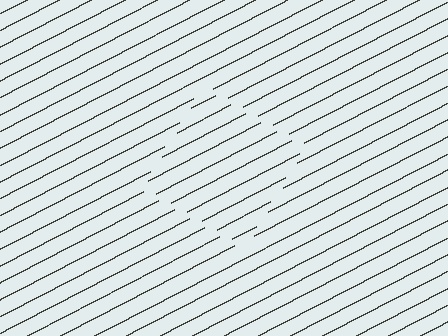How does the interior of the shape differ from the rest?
The interior of the shape contains the same grating, shifted by half a period — the contour is defined by the phase discontinuity where line-ends from the inner and outer gratings abut.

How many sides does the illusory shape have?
4 sides — the line-ends trace a square.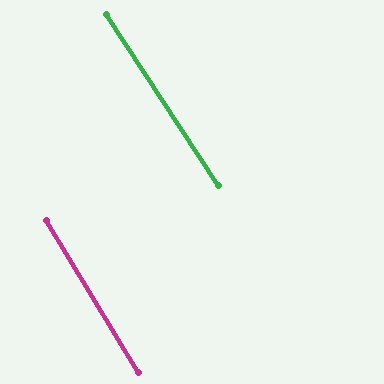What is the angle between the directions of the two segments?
Approximately 2 degrees.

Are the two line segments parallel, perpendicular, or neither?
Parallel — their directions differ by only 2.0°.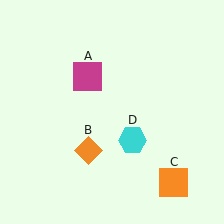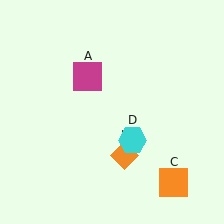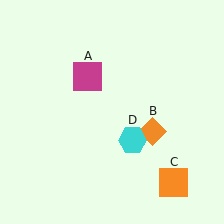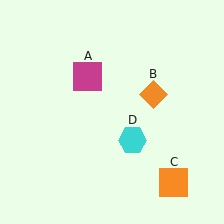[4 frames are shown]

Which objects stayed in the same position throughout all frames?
Magenta square (object A) and orange square (object C) and cyan hexagon (object D) remained stationary.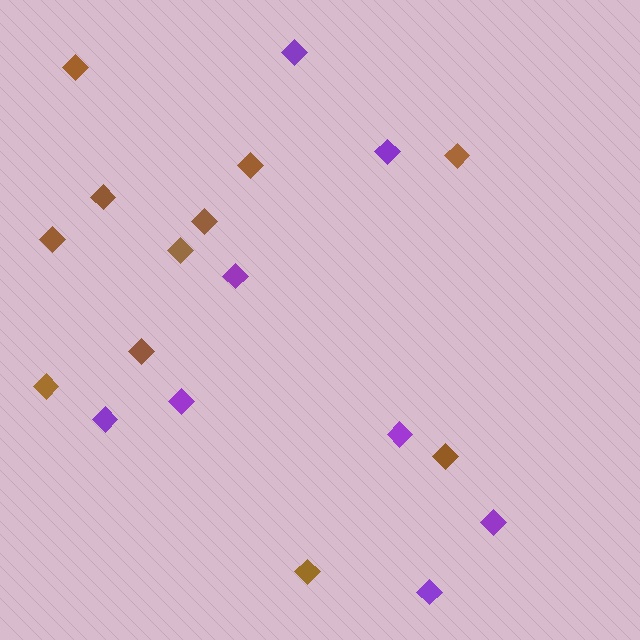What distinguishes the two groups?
There are 2 groups: one group of purple diamonds (8) and one group of brown diamonds (11).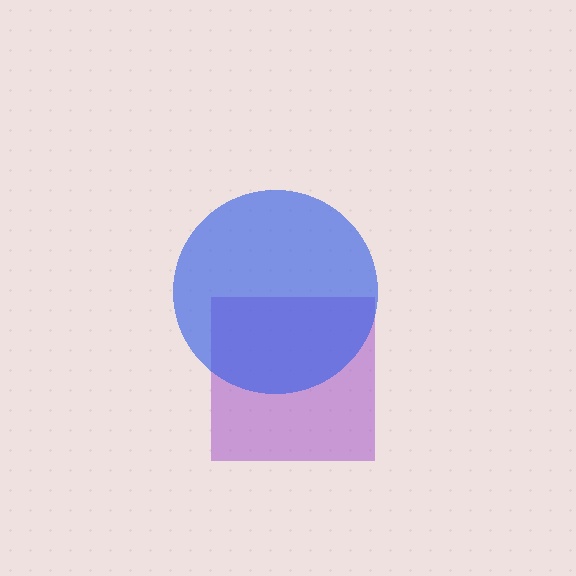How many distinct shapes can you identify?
There are 2 distinct shapes: a purple square, a blue circle.